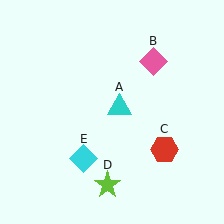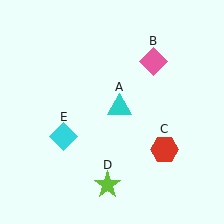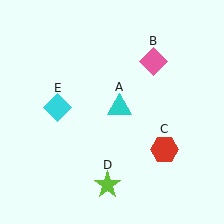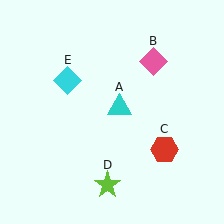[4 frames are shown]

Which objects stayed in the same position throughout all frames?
Cyan triangle (object A) and pink diamond (object B) and red hexagon (object C) and lime star (object D) remained stationary.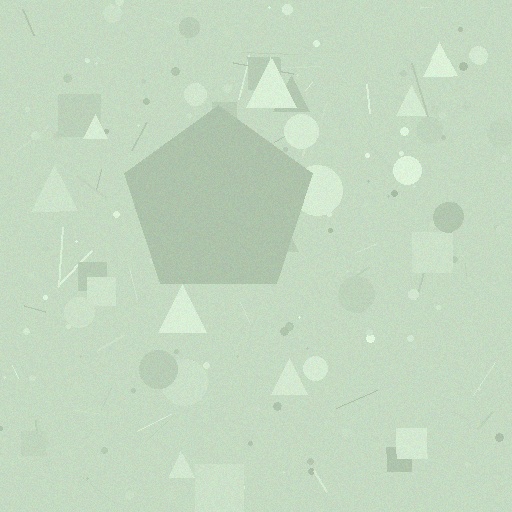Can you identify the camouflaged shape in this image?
The camouflaged shape is a pentagon.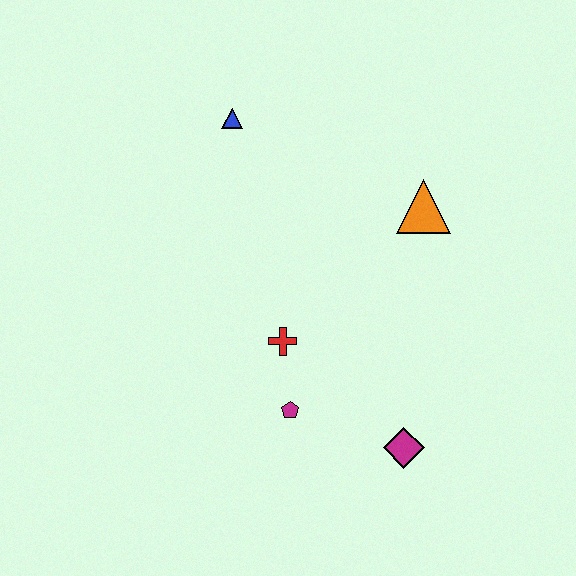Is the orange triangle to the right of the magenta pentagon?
Yes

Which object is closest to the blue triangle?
The orange triangle is closest to the blue triangle.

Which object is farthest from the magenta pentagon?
The blue triangle is farthest from the magenta pentagon.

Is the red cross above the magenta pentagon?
Yes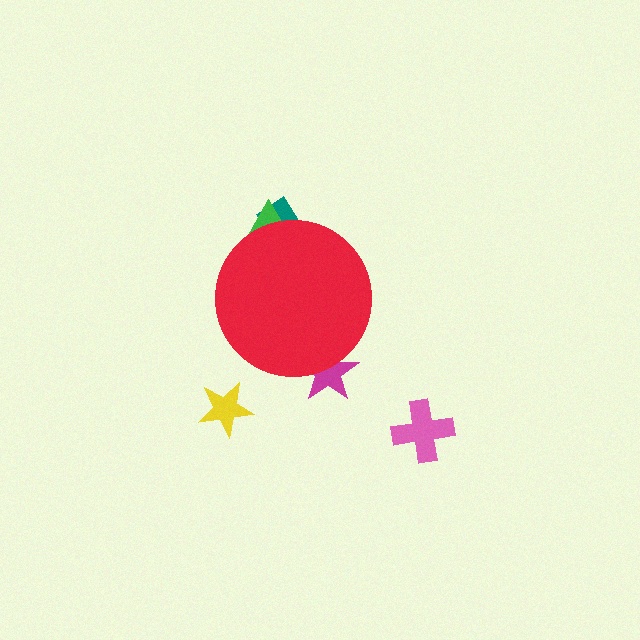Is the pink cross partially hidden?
No, the pink cross is fully visible.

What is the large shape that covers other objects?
A red circle.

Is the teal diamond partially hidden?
Yes, the teal diamond is partially hidden behind the red circle.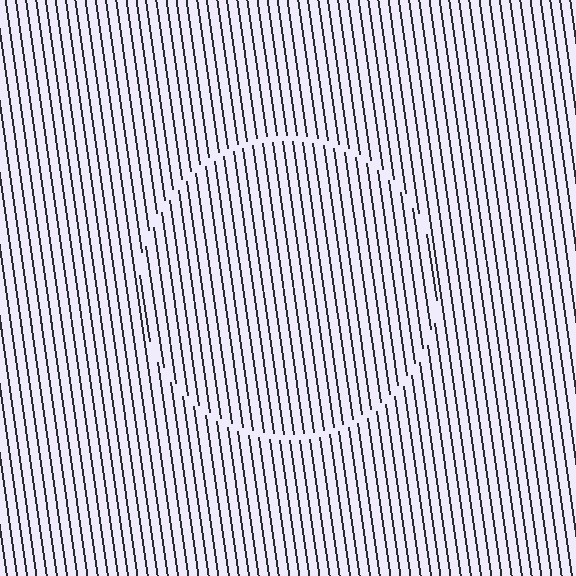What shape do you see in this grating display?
An illusory circle. The interior of the shape contains the same grating, shifted by half a period — the contour is defined by the phase discontinuity where line-ends from the inner and outer gratings abut.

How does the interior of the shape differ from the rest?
The interior of the shape contains the same grating, shifted by half a period — the contour is defined by the phase discontinuity where line-ends from the inner and outer gratings abut.